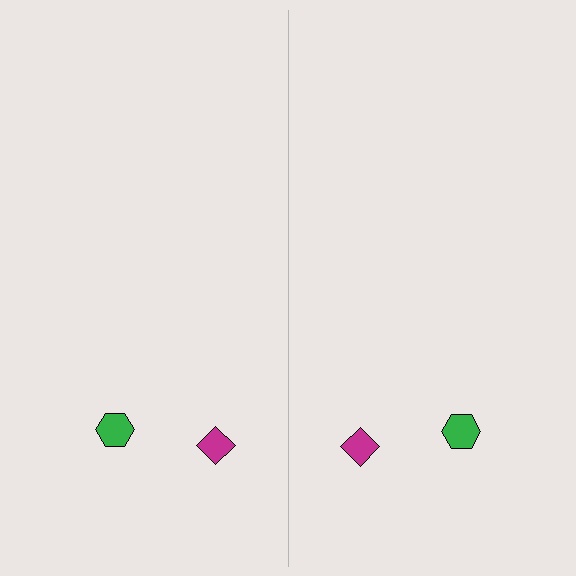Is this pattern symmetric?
Yes, this pattern has bilateral (reflection) symmetry.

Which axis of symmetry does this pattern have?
The pattern has a vertical axis of symmetry running through the center of the image.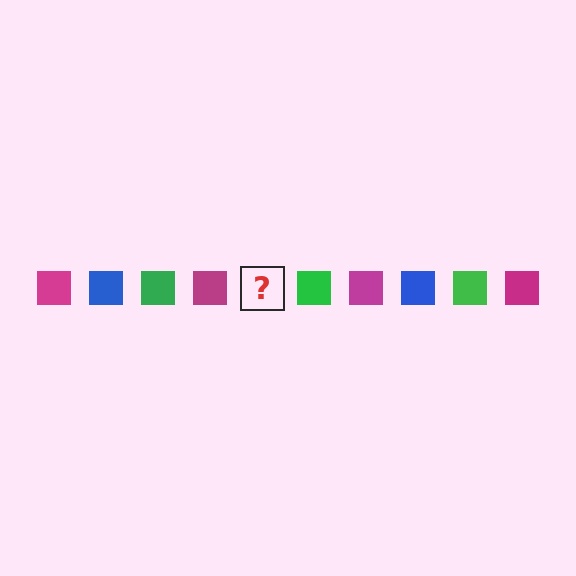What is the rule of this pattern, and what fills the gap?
The rule is that the pattern cycles through magenta, blue, green squares. The gap should be filled with a blue square.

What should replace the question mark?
The question mark should be replaced with a blue square.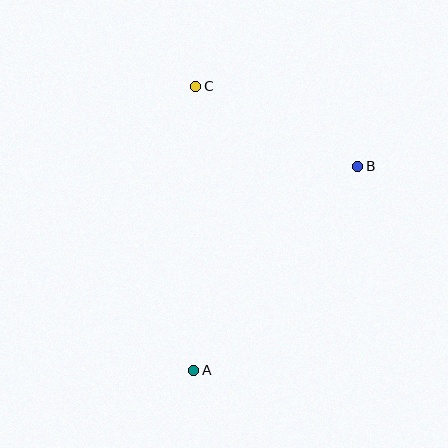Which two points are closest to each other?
Points B and C are closest to each other.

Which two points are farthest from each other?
Points A and C are farthest from each other.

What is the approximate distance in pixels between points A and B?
The distance between A and B is approximately 262 pixels.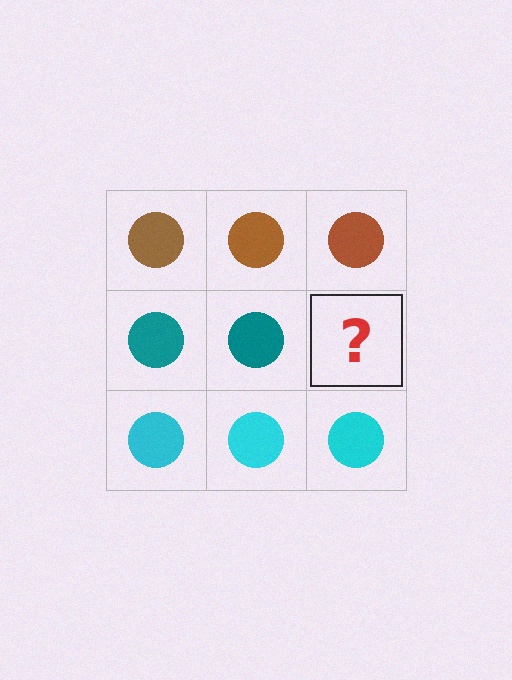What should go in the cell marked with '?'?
The missing cell should contain a teal circle.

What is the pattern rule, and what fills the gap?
The rule is that each row has a consistent color. The gap should be filled with a teal circle.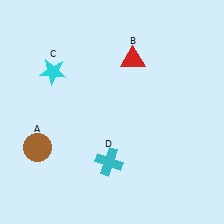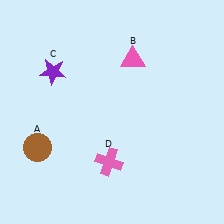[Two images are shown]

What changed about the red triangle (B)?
In Image 1, B is red. In Image 2, it changed to pink.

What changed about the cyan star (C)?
In Image 1, C is cyan. In Image 2, it changed to purple.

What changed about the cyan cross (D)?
In Image 1, D is cyan. In Image 2, it changed to pink.